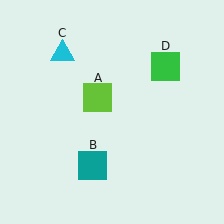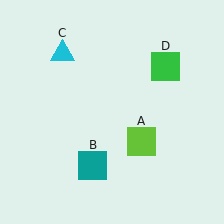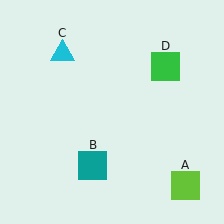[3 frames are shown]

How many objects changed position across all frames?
1 object changed position: lime square (object A).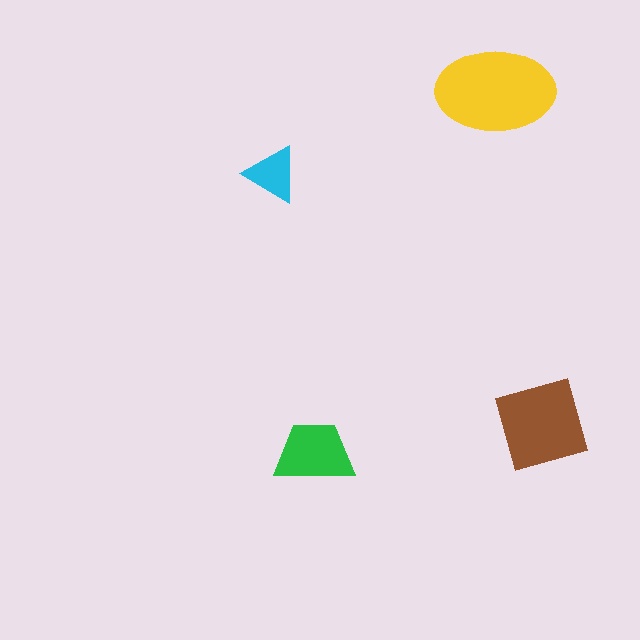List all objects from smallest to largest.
The cyan triangle, the green trapezoid, the brown diamond, the yellow ellipse.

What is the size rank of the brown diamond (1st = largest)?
2nd.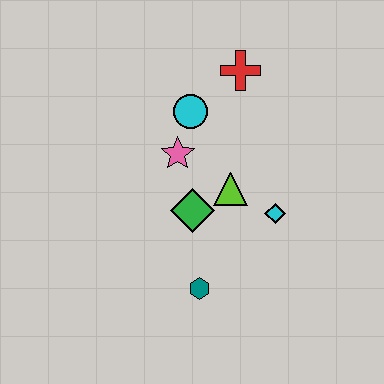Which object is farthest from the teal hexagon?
The red cross is farthest from the teal hexagon.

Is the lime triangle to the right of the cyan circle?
Yes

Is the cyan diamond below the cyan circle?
Yes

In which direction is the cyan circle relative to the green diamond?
The cyan circle is above the green diamond.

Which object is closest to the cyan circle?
The pink star is closest to the cyan circle.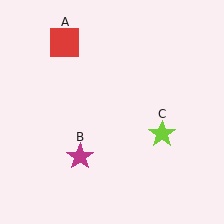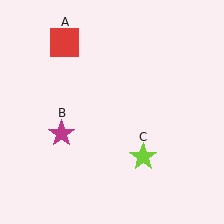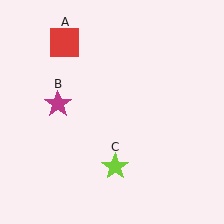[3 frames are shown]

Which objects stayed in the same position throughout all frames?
Red square (object A) remained stationary.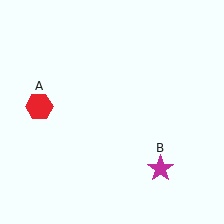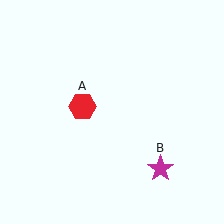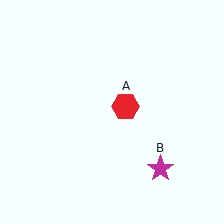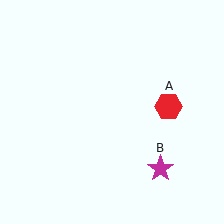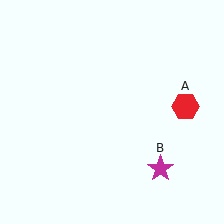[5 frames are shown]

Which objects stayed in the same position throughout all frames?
Magenta star (object B) remained stationary.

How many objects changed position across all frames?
1 object changed position: red hexagon (object A).